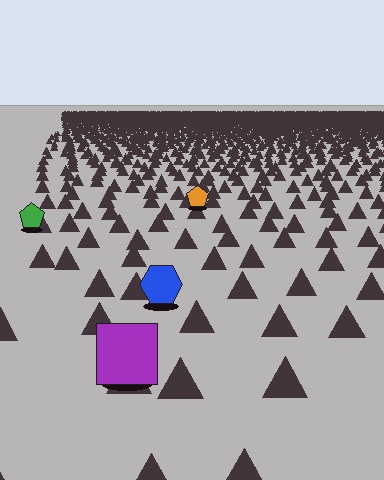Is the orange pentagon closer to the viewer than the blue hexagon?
No. The blue hexagon is closer — you can tell from the texture gradient: the ground texture is coarser near it.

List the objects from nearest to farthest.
From nearest to farthest: the purple square, the blue hexagon, the green pentagon, the orange pentagon.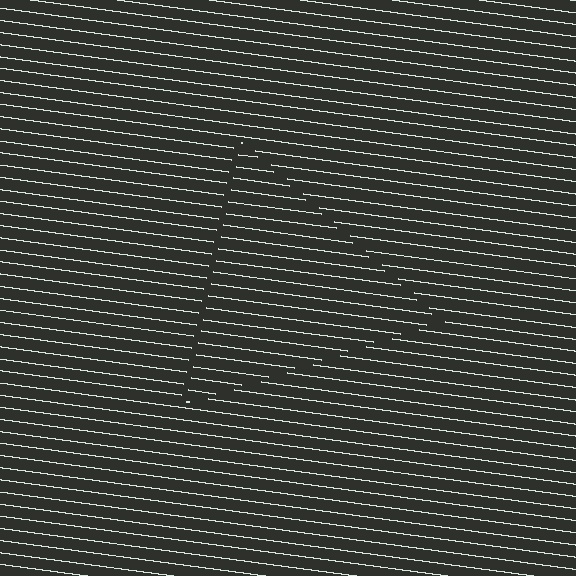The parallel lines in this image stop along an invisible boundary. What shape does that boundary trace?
An illusory triangle. The interior of the shape contains the same grating, shifted by half a period — the contour is defined by the phase discontinuity where line-ends from the inner and outer gratings abut.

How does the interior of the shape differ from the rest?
The interior of the shape contains the same grating, shifted by half a period — the contour is defined by the phase discontinuity where line-ends from the inner and outer gratings abut.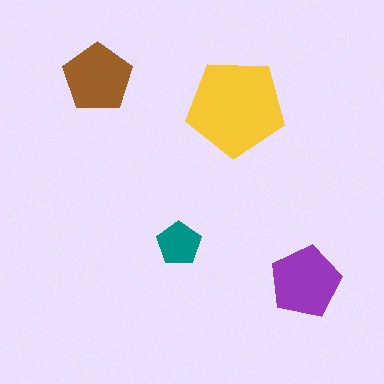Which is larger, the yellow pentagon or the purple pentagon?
The yellow one.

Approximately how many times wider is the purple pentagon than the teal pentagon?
About 1.5 times wider.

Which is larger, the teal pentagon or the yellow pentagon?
The yellow one.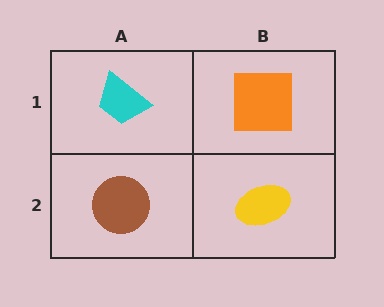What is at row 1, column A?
A cyan trapezoid.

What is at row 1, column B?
An orange square.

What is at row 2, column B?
A yellow ellipse.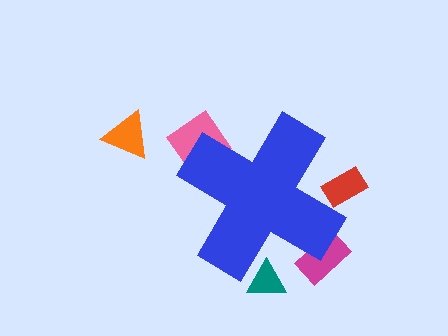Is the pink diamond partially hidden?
Yes, the pink diamond is partially hidden behind the blue cross.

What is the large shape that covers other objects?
A blue cross.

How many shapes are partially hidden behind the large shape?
4 shapes are partially hidden.